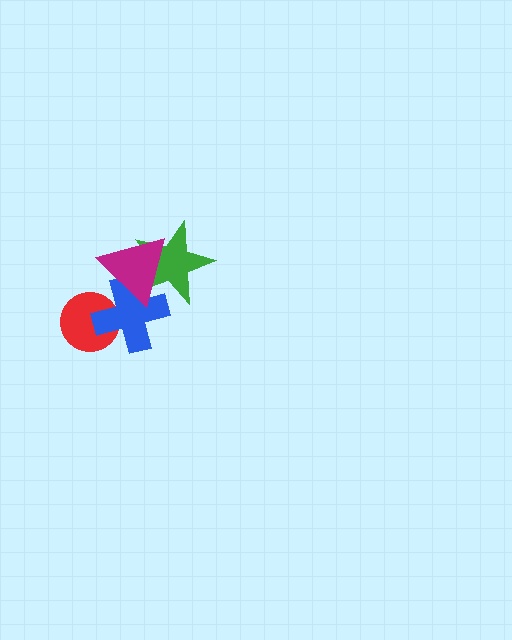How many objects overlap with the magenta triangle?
2 objects overlap with the magenta triangle.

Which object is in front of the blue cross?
The magenta triangle is in front of the blue cross.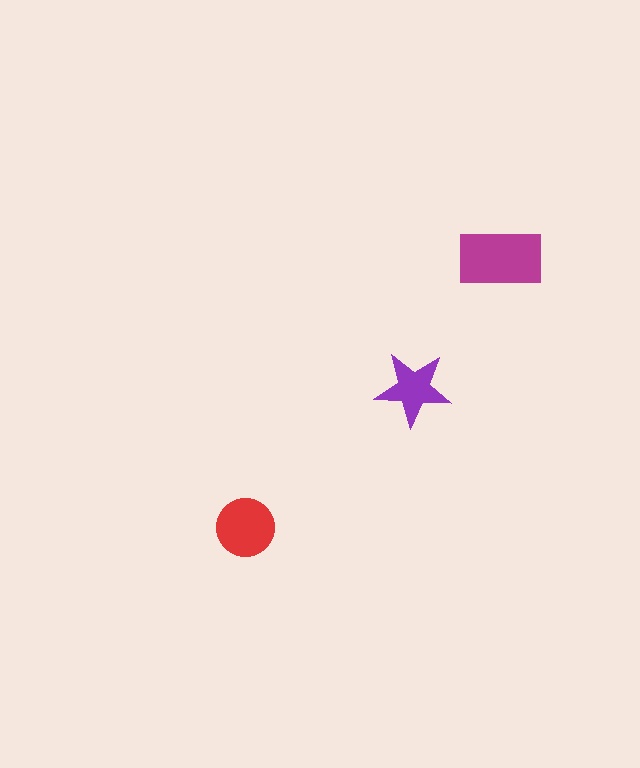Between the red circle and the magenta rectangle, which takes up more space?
The magenta rectangle.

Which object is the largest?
The magenta rectangle.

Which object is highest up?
The magenta rectangle is topmost.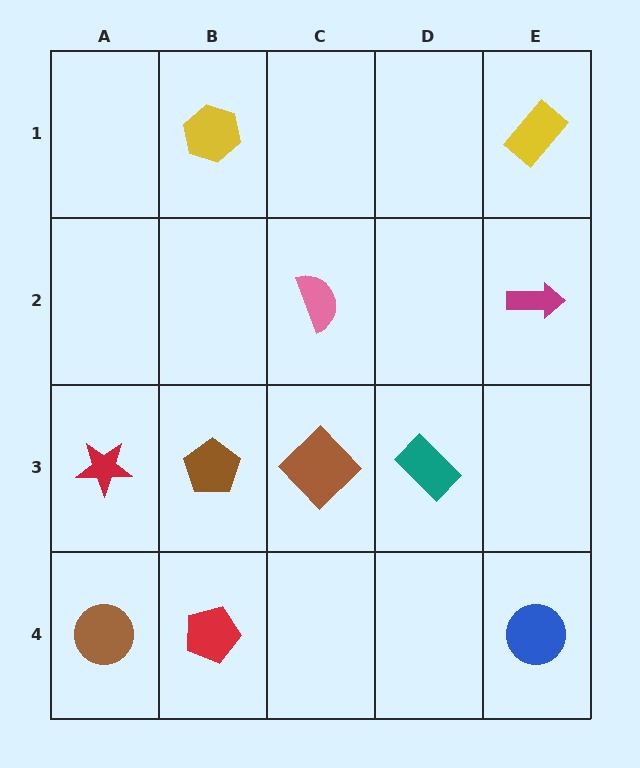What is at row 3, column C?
A brown diamond.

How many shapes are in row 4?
3 shapes.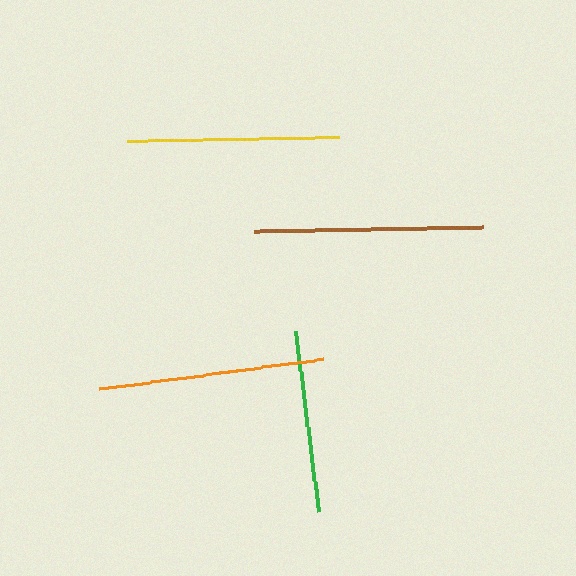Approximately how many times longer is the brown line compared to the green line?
The brown line is approximately 1.3 times the length of the green line.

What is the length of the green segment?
The green segment is approximately 182 pixels long.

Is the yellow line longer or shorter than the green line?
The yellow line is longer than the green line.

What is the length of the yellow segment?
The yellow segment is approximately 212 pixels long.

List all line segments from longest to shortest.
From longest to shortest: brown, orange, yellow, green.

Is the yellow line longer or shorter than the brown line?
The brown line is longer than the yellow line.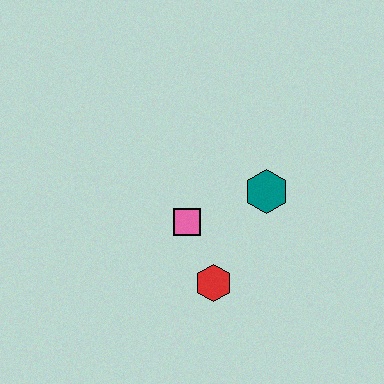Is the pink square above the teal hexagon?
No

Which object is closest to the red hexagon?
The pink square is closest to the red hexagon.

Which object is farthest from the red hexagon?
The teal hexagon is farthest from the red hexagon.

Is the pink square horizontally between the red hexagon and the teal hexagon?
No